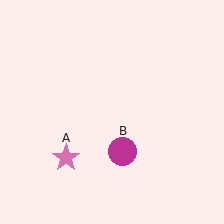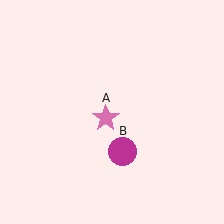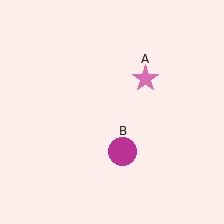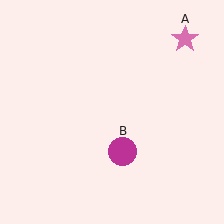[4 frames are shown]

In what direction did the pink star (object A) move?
The pink star (object A) moved up and to the right.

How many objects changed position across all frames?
1 object changed position: pink star (object A).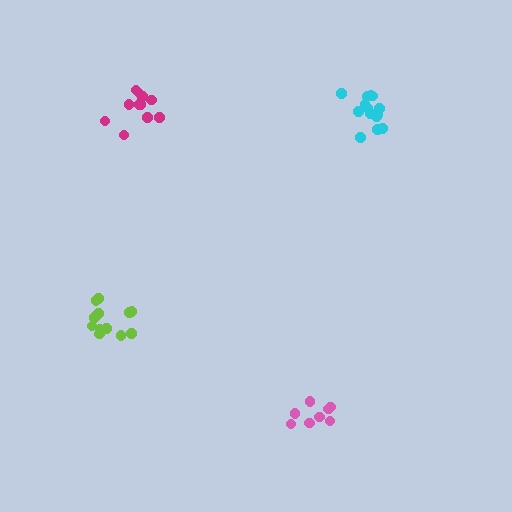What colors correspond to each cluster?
The clusters are colored: pink, cyan, lime, magenta.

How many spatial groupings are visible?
There are 4 spatial groupings.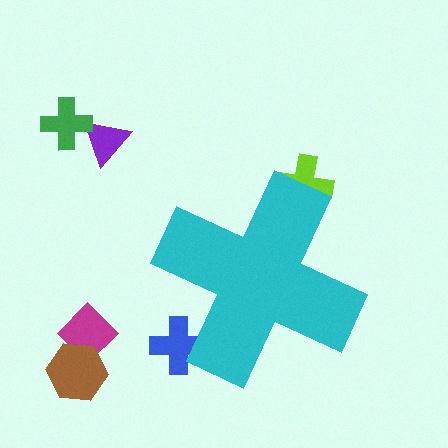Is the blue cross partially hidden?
Yes, the blue cross is partially hidden behind the cyan cross.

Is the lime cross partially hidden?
Yes, the lime cross is partially hidden behind the cyan cross.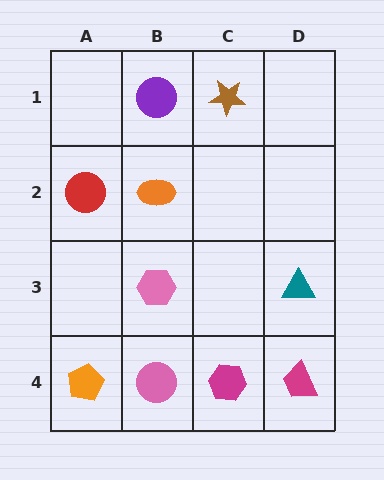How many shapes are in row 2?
2 shapes.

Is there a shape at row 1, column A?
No, that cell is empty.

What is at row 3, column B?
A pink hexagon.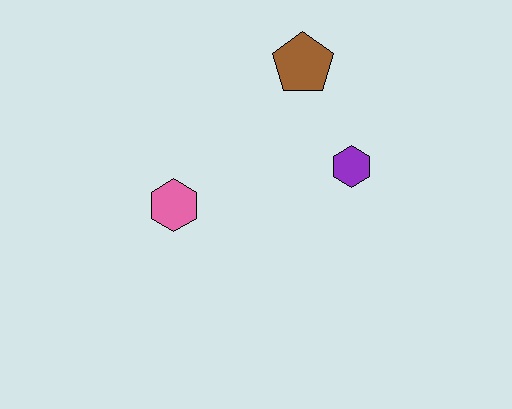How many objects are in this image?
There are 3 objects.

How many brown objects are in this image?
There is 1 brown object.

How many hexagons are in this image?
There are 2 hexagons.